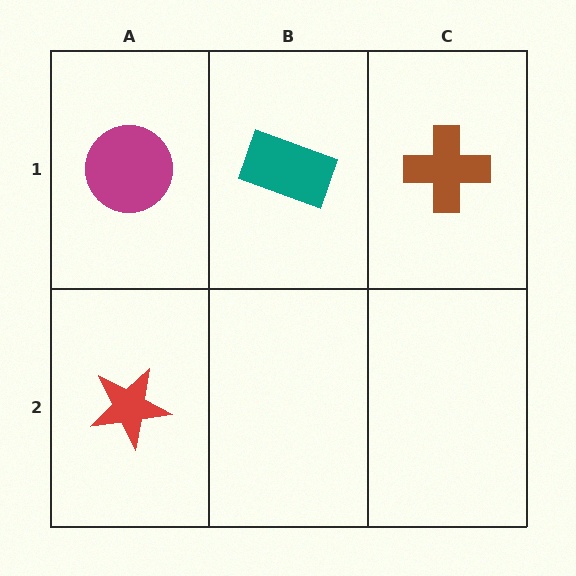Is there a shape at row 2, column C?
No, that cell is empty.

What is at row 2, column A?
A red star.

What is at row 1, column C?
A brown cross.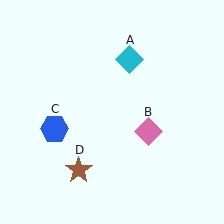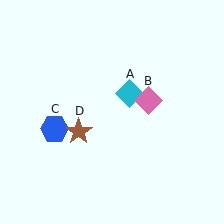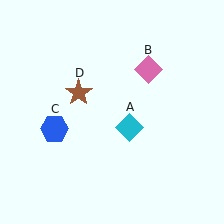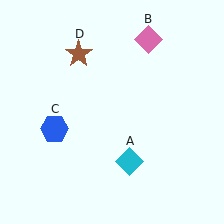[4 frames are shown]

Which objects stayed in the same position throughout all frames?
Blue hexagon (object C) remained stationary.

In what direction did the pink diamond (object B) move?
The pink diamond (object B) moved up.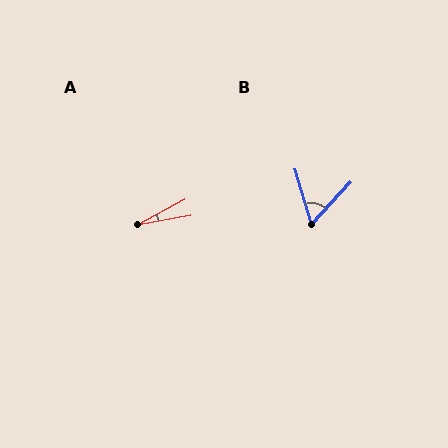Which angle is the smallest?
A, at approximately 19 degrees.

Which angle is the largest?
B, at approximately 59 degrees.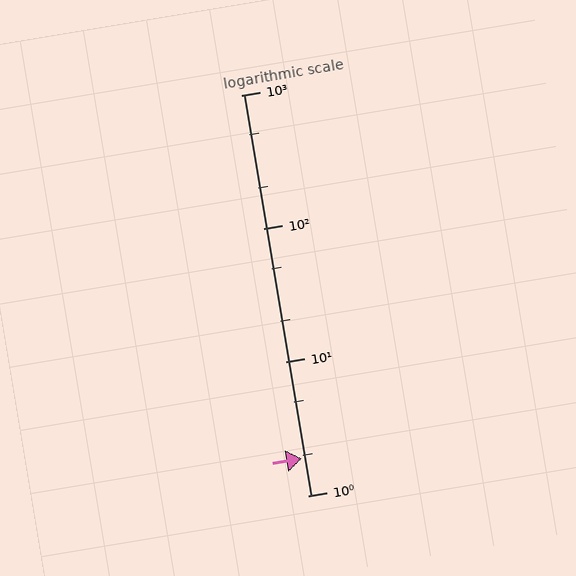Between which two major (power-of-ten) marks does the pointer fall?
The pointer is between 1 and 10.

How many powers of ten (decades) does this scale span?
The scale spans 3 decades, from 1 to 1000.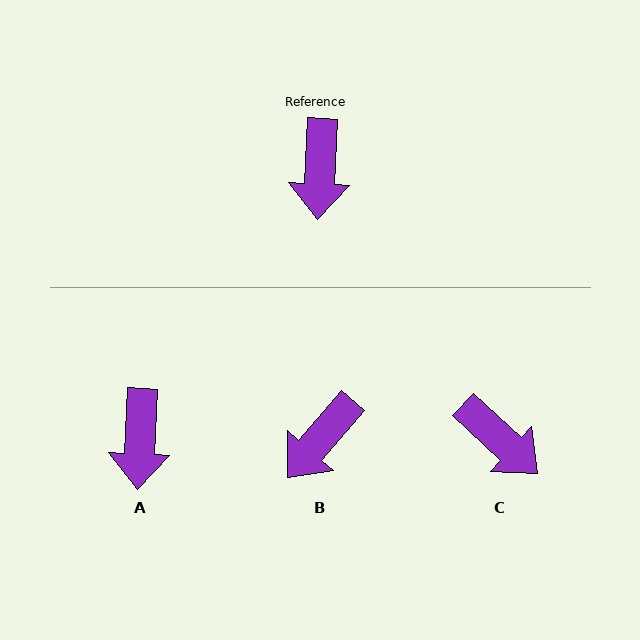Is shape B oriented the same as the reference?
No, it is off by about 37 degrees.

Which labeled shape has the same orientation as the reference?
A.